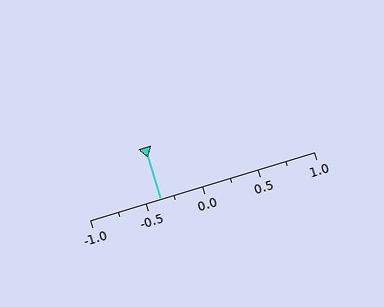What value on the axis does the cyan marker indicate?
The marker indicates approximately -0.38.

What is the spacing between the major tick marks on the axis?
The major ticks are spaced 0.5 apart.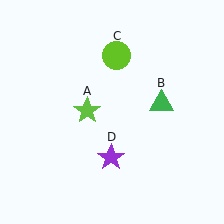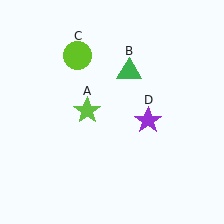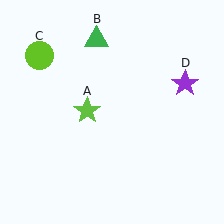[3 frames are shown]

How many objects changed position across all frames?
3 objects changed position: green triangle (object B), lime circle (object C), purple star (object D).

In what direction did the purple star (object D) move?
The purple star (object D) moved up and to the right.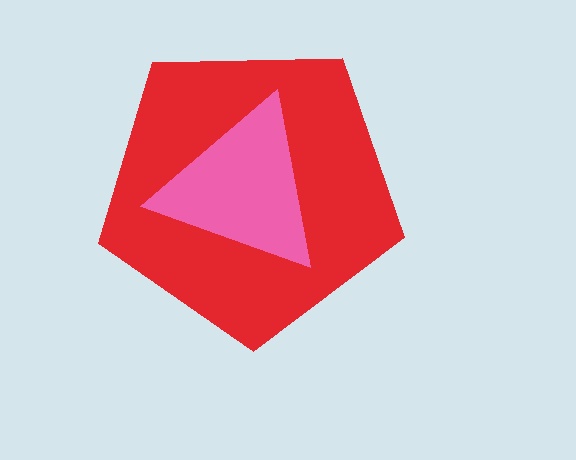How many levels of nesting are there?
2.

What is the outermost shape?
The red pentagon.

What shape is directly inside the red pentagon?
The pink triangle.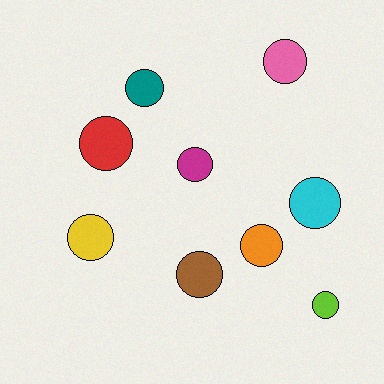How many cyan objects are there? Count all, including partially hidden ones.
There is 1 cyan object.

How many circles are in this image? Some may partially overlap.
There are 9 circles.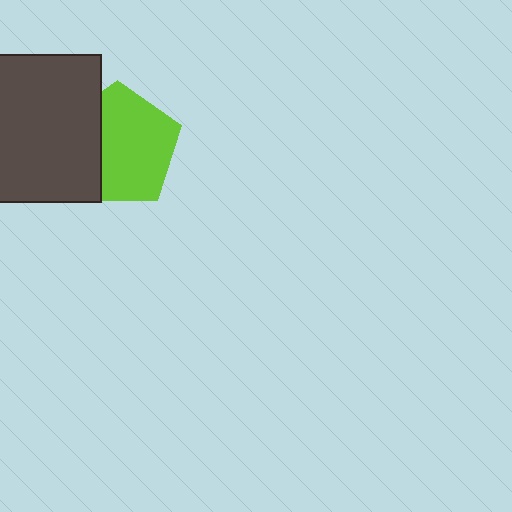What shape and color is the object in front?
The object in front is a dark gray rectangle.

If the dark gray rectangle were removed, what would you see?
You would see the complete lime pentagon.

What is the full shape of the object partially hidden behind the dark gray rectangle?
The partially hidden object is a lime pentagon.